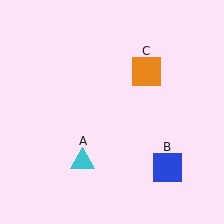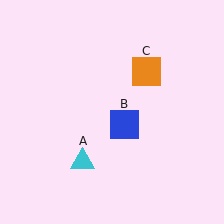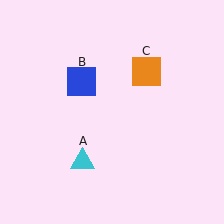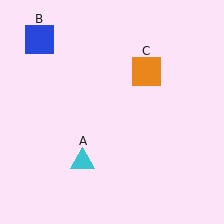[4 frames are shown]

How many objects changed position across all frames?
1 object changed position: blue square (object B).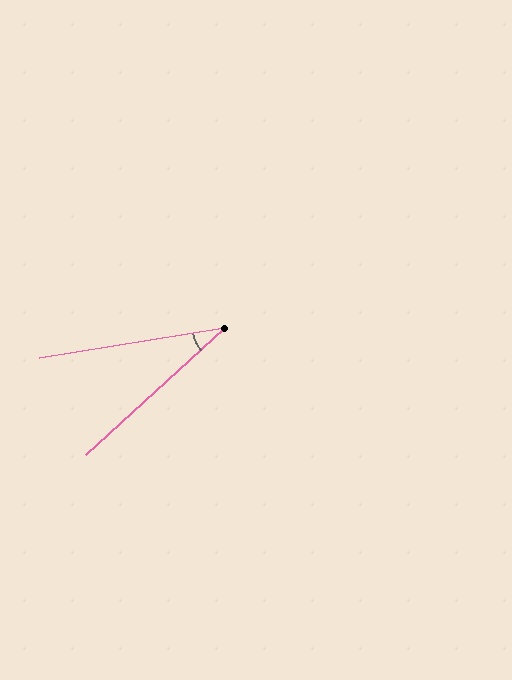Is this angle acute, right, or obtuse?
It is acute.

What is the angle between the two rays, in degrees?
Approximately 33 degrees.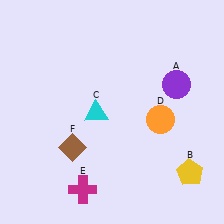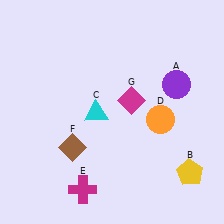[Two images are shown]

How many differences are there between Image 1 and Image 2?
There is 1 difference between the two images.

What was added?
A magenta diamond (G) was added in Image 2.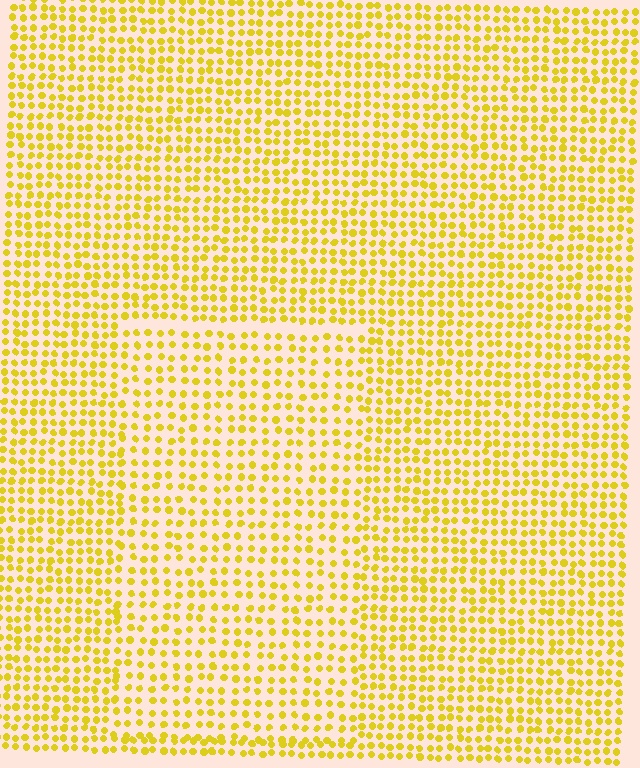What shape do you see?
I see a rectangle.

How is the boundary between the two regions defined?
The boundary is defined by a change in element density (approximately 1.4x ratio). All elements are the same color, size, and shape.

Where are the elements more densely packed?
The elements are more densely packed outside the rectangle boundary.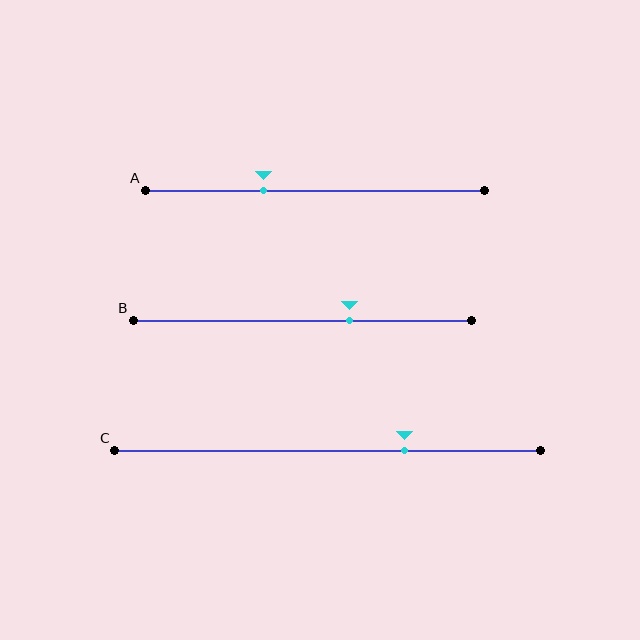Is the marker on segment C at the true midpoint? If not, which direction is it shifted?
No, the marker on segment C is shifted to the right by about 18% of the segment length.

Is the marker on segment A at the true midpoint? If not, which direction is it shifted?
No, the marker on segment A is shifted to the left by about 15% of the segment length.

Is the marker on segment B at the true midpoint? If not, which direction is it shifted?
No, the marker on segment B is shifted to the right by about 14% of the segment length.